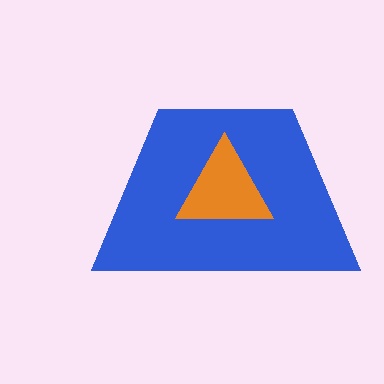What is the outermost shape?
The blue trapezoid.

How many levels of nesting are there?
2.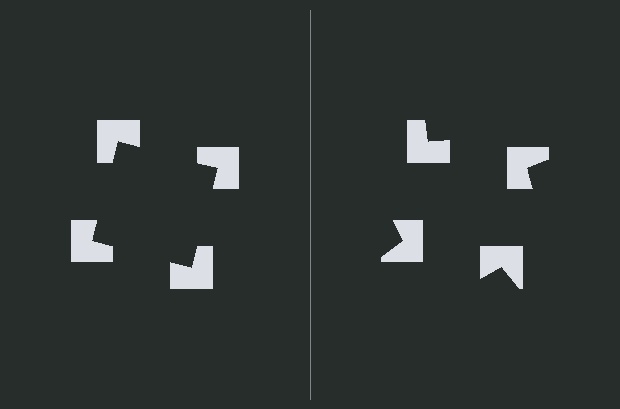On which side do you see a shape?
An illusory square appears on the left side. On the right side the wedge cuts are rotated, so no coherent shape forms.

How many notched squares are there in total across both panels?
8 — 4 on each side.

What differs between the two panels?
The notched squares are positioned identically on both sides; only the wedge orientations differ. On the left they align to a square; on the right they are misaligned.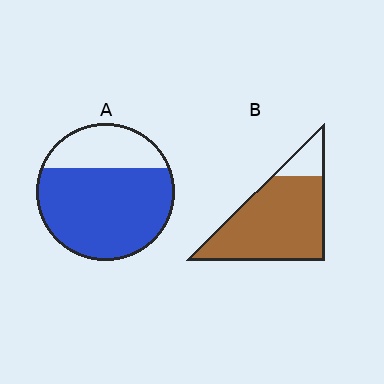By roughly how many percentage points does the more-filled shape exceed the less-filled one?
By roughly 15 percentage points (B over A).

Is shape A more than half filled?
Yes.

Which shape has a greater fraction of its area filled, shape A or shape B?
Shape B.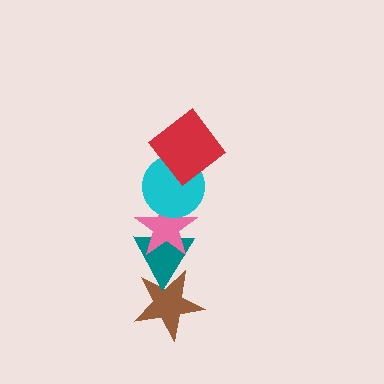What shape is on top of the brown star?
The teal triangle is on top of the brown star.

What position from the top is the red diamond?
The red diamond is 1st from the top.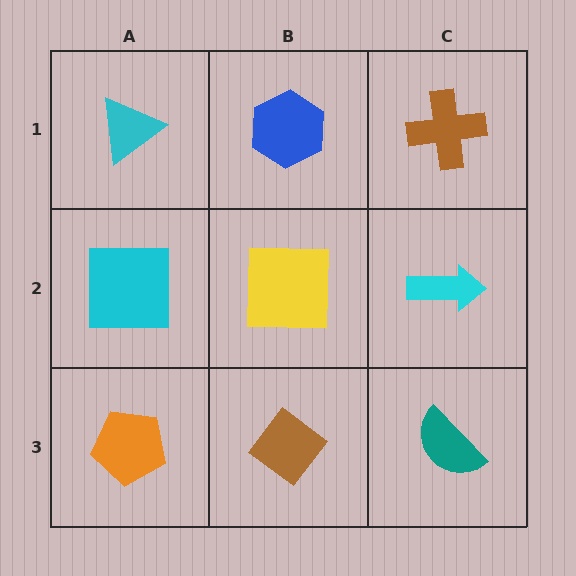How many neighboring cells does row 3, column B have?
3.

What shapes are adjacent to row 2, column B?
A blue hexagon (row 1, column B), a brown diamond (row 3, column B), a cyan square (row 2, column A), a cyan arrow (row 2, column C).